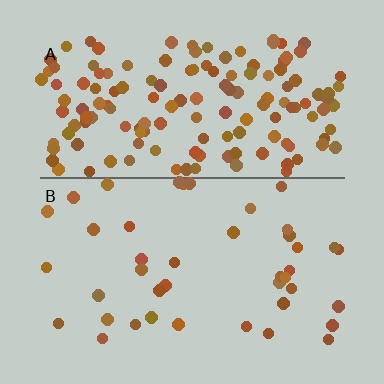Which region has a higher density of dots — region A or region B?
A (the top).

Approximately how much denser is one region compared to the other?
Approximately 3.6× — region A over region B.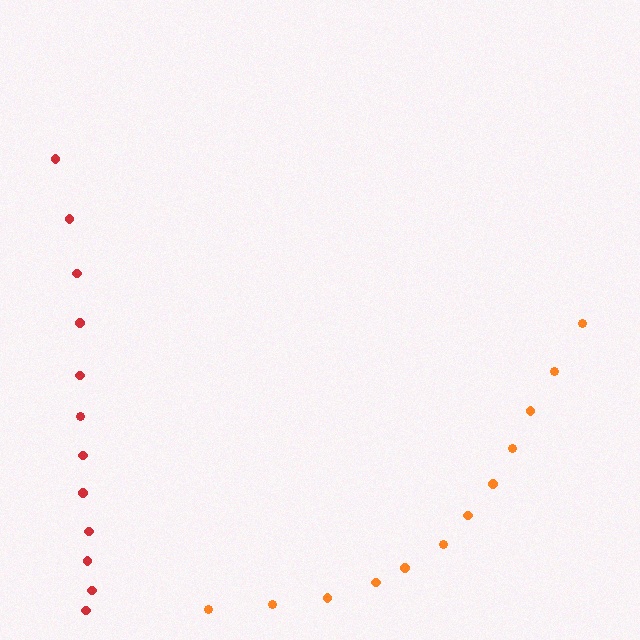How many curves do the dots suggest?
There are 2 distinct paths.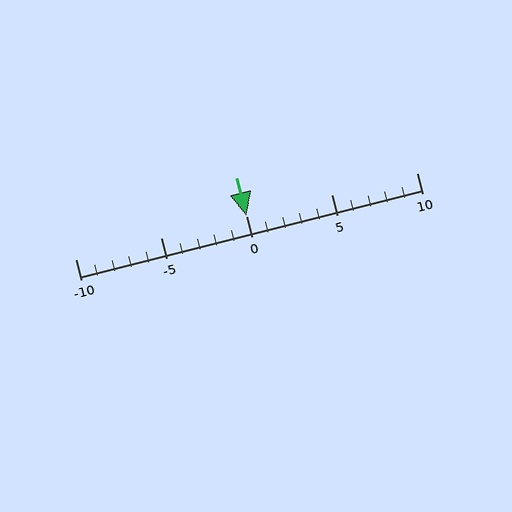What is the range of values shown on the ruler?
The ruler shows values from -10 to 10.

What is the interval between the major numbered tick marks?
The major tick marks are spaced 5 units apart.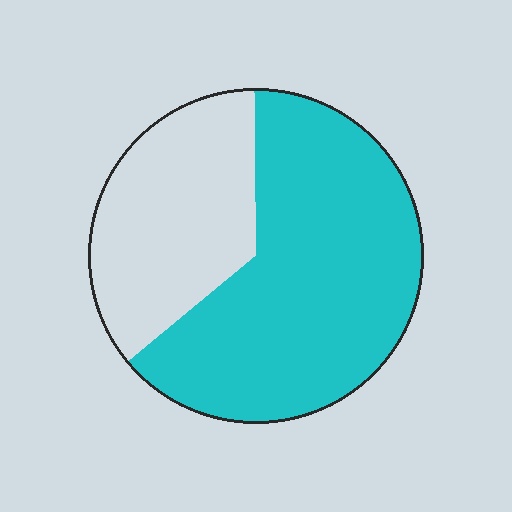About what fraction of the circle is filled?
About five eighths (5/8).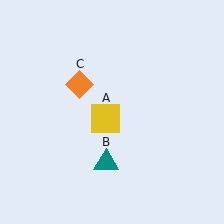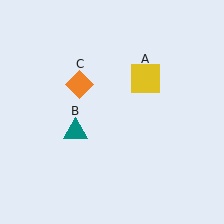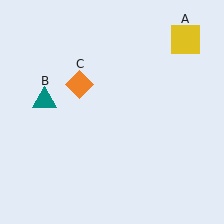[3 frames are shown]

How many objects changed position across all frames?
2 objects changed position: yellow square (object A), teal triangle (object B).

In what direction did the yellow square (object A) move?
The yellow square (object A) moved up and to the right.